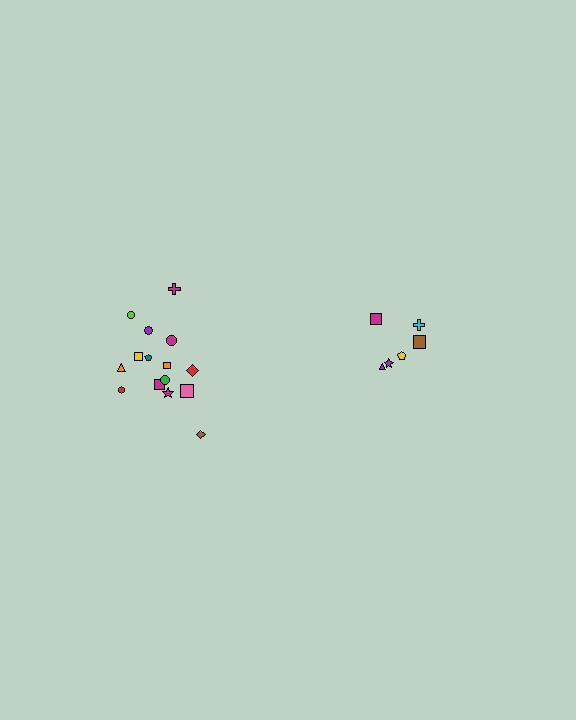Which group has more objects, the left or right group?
The left group.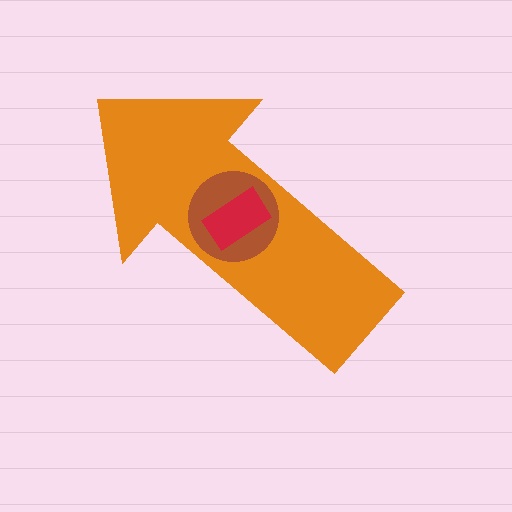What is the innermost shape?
The red rectangle.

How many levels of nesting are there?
3.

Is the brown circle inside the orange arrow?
Yes.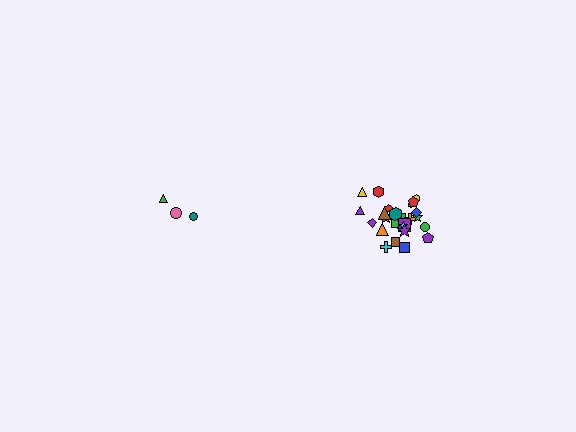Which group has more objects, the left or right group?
The right group.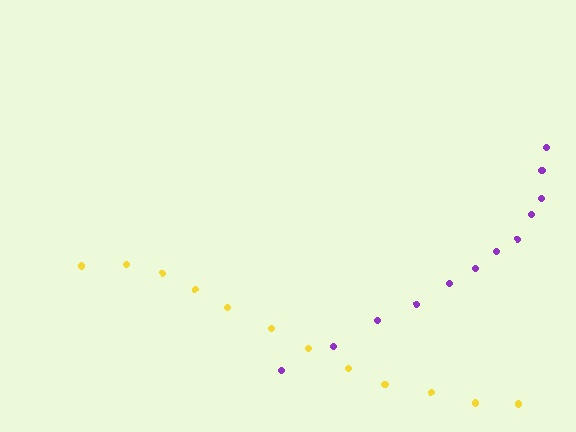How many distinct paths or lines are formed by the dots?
There are 2 distinct paths.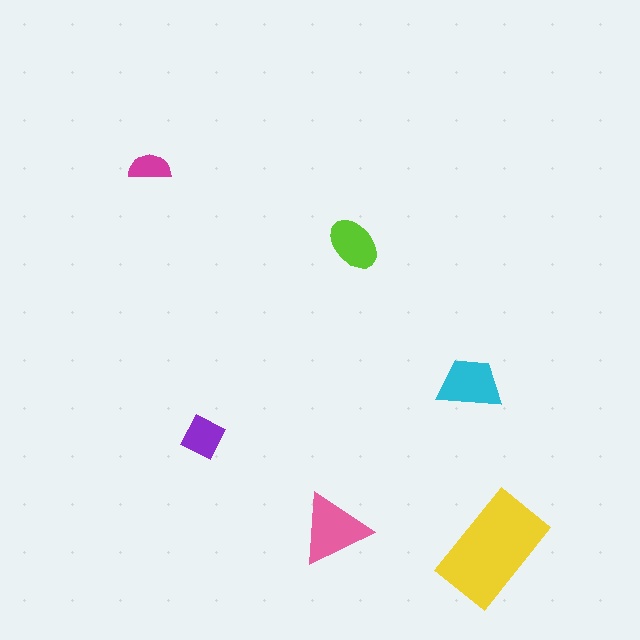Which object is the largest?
The yellow rectangle.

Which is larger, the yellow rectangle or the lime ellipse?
The yellow rectangle.